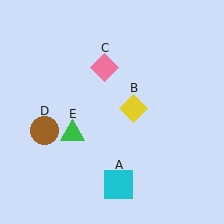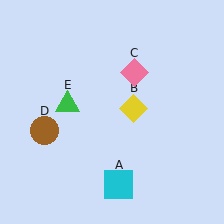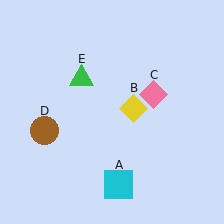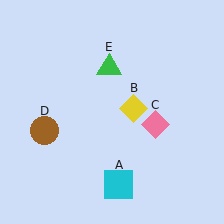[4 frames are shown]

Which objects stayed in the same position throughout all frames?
Cyan square (object A) and yellow diamond (object B) and brown circle (object D) remained stationary.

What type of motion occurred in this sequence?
The pink diamond (object C), green triangle (object E) rotated clockwise around the center of the scene.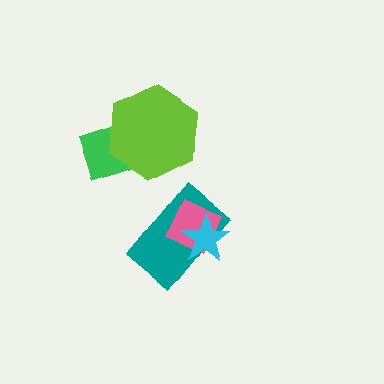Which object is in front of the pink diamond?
The cyan star is in front of the pink diamond.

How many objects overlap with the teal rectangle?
2 objects overlap with the teal rectangle.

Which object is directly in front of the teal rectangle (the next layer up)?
The pink diamond is directly in front of the teal rectangle.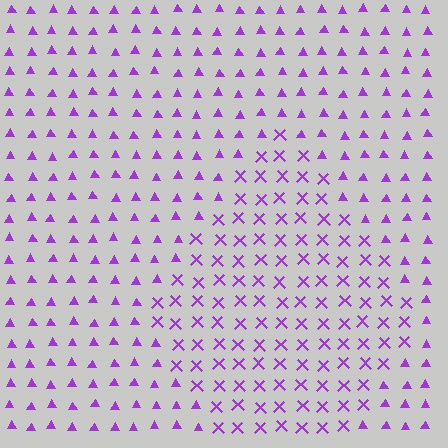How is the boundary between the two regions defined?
The boundary is defined by a change in element shape: X marks inside vs. triangles outside. All elements share the same color and spacing.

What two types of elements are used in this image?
The image uses X marks inside the diamond region and triangles outside it.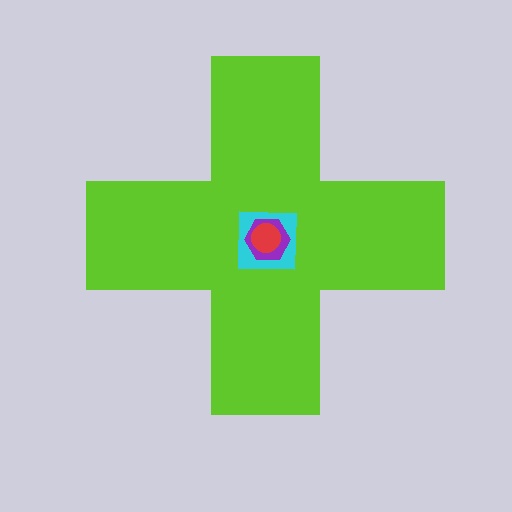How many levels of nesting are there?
4.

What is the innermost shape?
The red circle.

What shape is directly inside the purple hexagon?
The red circle.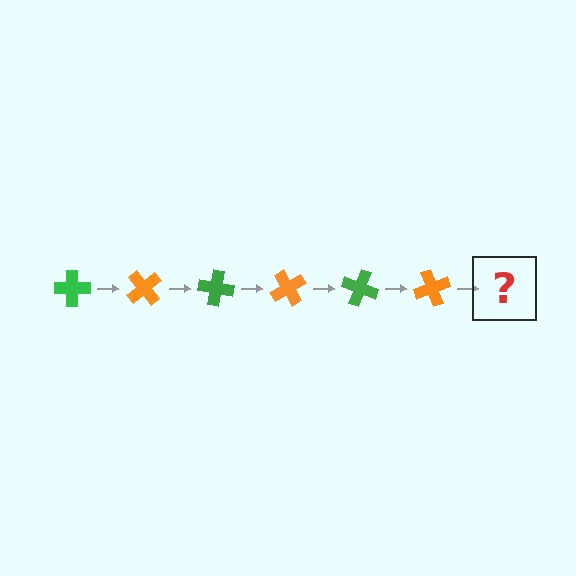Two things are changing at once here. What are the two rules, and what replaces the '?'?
The two rules are that it rotates 50 degrees each step and the color cycles through green and orange. The '?' should be a green cross, rotated 300 degrees from the start.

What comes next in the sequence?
The next element should be a green cross, rotated 300 degrees from the start.